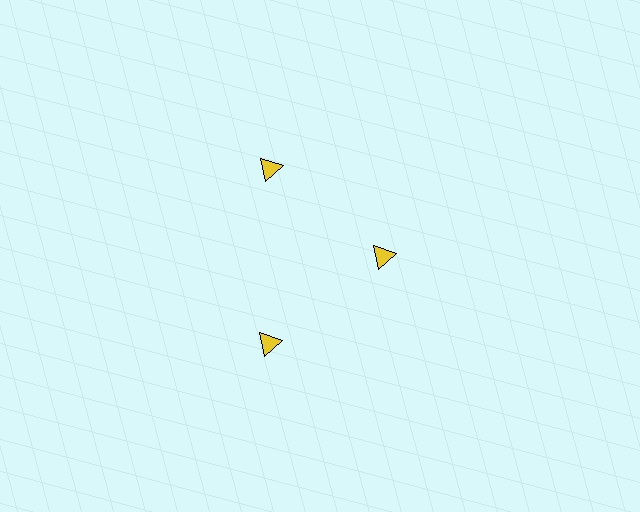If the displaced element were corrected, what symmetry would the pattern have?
It would have 3-fold rotational symmetry — the pattern would map onto itself every 120 degrees.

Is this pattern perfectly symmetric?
No. The 3 yellow triangles are arranged in a ring, but one element near the 3 o'clock position is pulled inward toward the center, breaking the 3-fold rotational symmetry.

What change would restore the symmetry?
The symmetry would be restored by moving it outward, back onto the ring so that all 3 triangles sit at equal angles and equal distance from the center.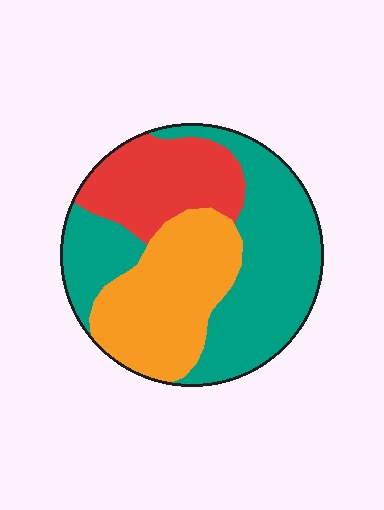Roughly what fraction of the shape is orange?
Orange covers roughly 30% of the shape.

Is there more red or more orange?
Orange.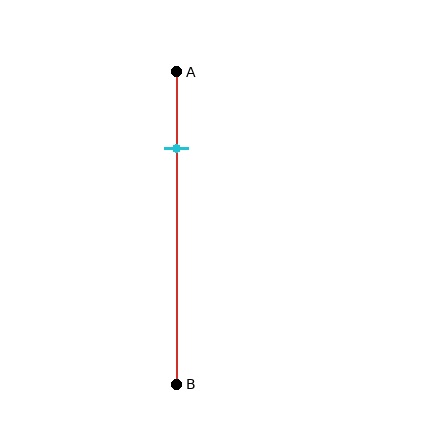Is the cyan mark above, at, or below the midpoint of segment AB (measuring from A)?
The cyan mark is above the midpoint of segment AB.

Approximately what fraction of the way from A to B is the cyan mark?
The cyan mark is approximately 25% of the way from A to B.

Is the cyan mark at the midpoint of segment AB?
No, the mark is at about 25% from A, not at the 50% midpoint.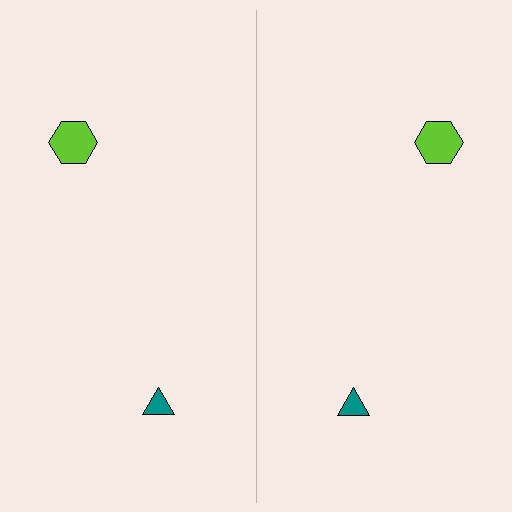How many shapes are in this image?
There are 4 shapes in this image.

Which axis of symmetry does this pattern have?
The pattern has a vertical axis of symmetry running through the center of the image.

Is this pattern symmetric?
Yes, this pattern has bilateral (reflection) symmetry.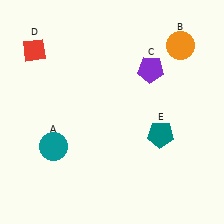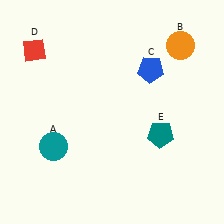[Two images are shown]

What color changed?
The pentagon (C) changed from purple in Image 1 to blue in Image 2.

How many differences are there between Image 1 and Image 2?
There is 1 difference between the two images.